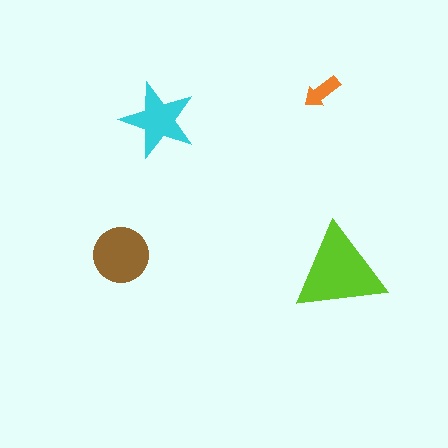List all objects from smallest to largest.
The orange arrow, the cyan star, the brown circle, the lime triangle.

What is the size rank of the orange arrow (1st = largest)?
4th.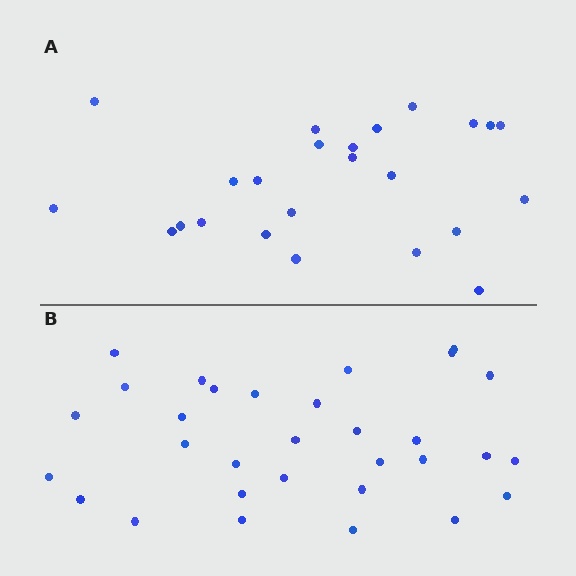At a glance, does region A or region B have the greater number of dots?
Region B (the bottom region) has more dots.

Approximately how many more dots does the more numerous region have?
Region B has roughly 8 or so more dots than region A.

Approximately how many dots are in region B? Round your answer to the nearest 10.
About 30 dots. (The exact count is 31, which rounds to 30.)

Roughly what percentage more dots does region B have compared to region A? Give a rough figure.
About 30% more.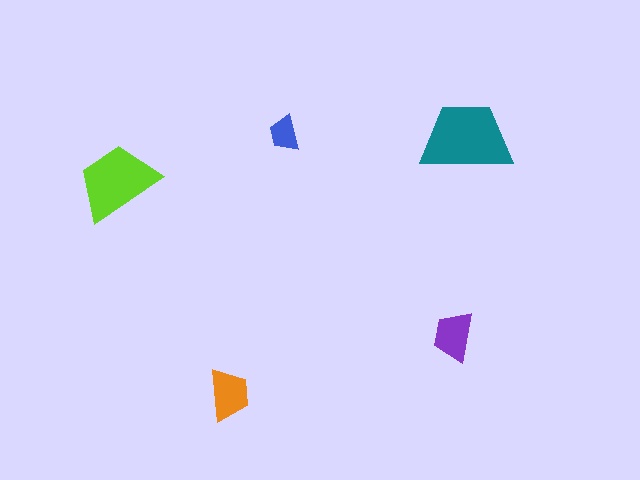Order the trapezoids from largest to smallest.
the teal one, the lime one, the orange one, the purple one, the blue one.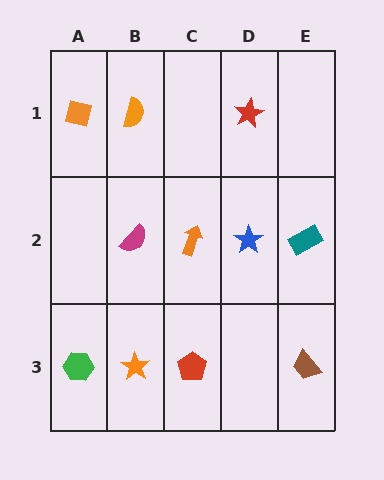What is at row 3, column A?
A green hexagon.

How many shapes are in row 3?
4 shapes.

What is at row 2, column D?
A blue star.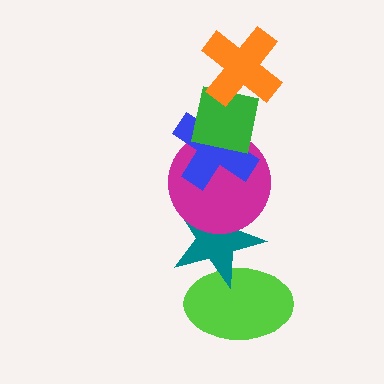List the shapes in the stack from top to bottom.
From top to bottom: the orange cross, the green square, the blue cross, the magenta circle, the teal star, the lime ellipse.